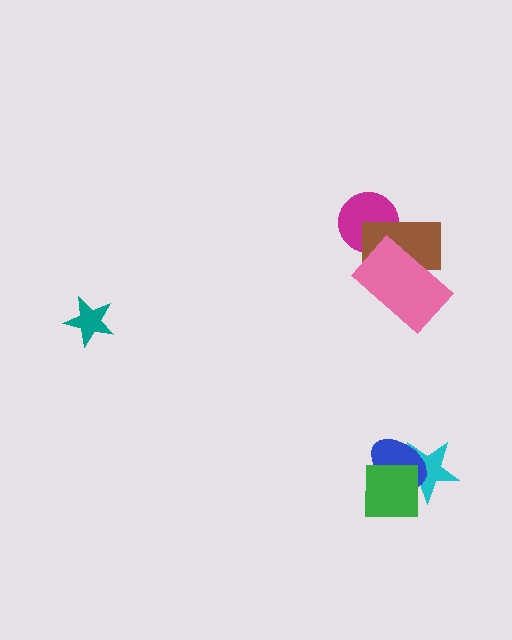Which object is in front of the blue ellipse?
The green square is in front of the blue ellipse.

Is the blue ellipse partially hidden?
Yes, it is partially covered by another shape.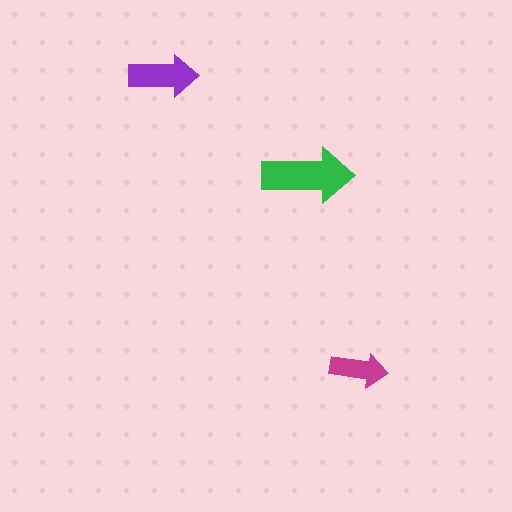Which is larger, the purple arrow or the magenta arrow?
The purple one.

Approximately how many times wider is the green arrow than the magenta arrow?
About 1.5 times wider.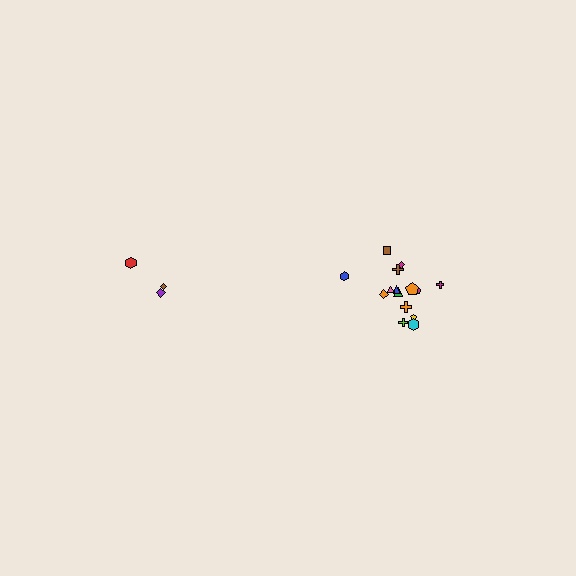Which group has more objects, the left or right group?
The right group.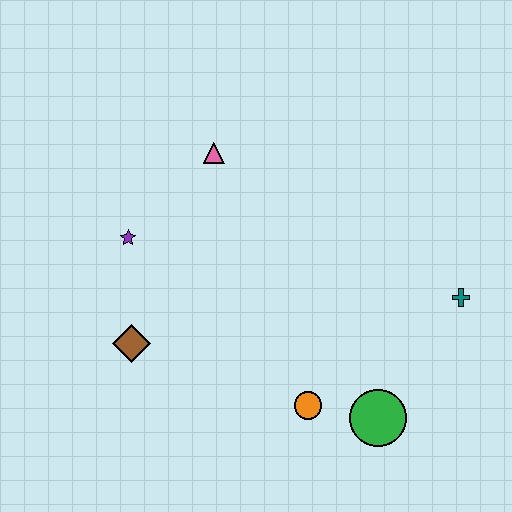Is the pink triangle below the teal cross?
No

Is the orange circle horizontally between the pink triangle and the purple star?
No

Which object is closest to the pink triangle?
The purple star is closest to the pink triangle.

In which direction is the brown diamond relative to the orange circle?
The brown diamond is to the left of the orange circle.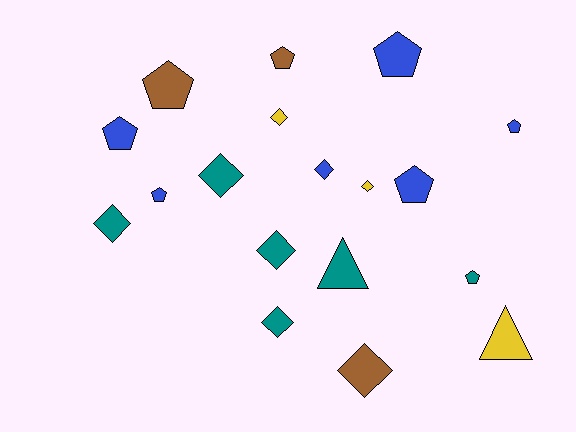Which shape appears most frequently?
Diamond, with 8 objects.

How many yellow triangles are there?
There is 1 yellow triangle.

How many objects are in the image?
There are 18 objects.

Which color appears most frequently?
Teal, with 6 objects.